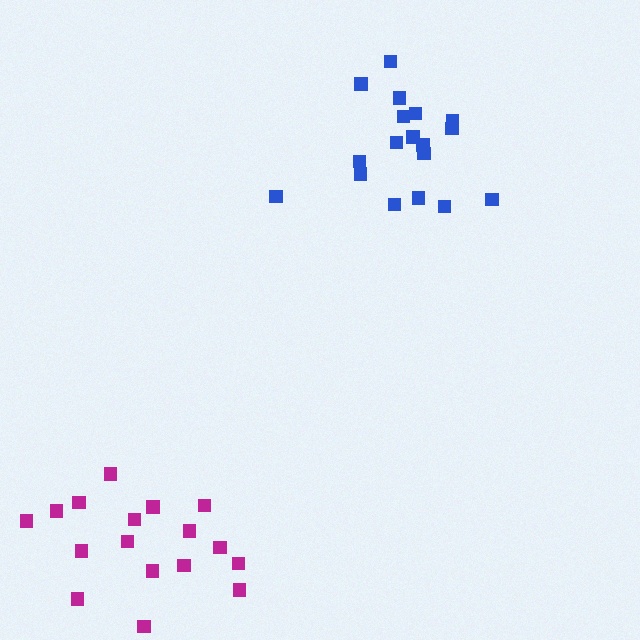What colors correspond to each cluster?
The clusters are colored: blue, magenta.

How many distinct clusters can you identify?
There are 2 distinct clusters.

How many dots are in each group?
Group 1: 18 dots, Group 2: 17 dots (35 total).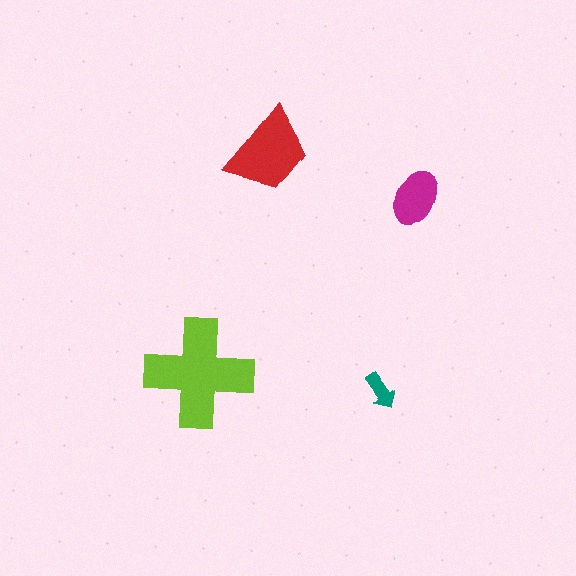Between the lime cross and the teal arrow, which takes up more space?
The lime cross.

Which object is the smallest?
The teal arrow.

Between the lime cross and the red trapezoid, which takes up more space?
The lime cross.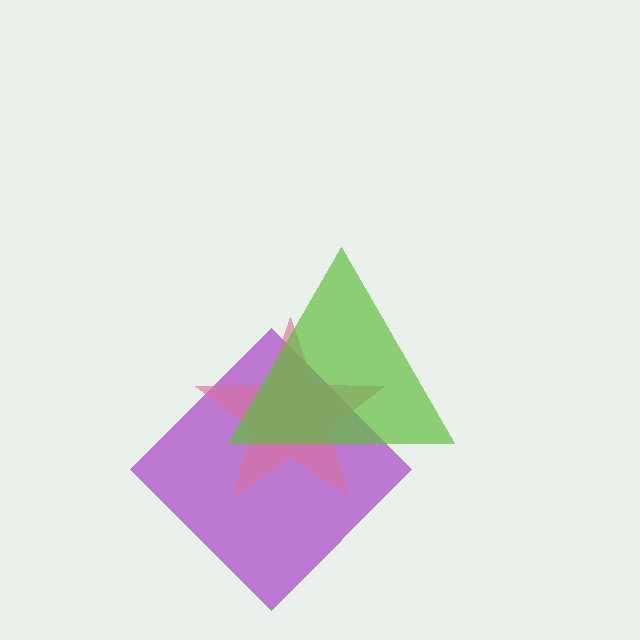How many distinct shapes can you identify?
There are 3 distinct shapes: a purple diamond, a pink star, a lime triangle.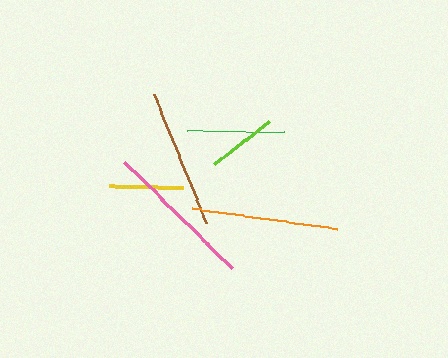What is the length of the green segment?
The green segment is approximately 97 pixels long.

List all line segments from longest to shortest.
From longest to shortest: pink, orange, brown, green, yellow, lime.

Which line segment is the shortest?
The lime line is the shortest at approximately 69 pixels.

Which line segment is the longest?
The pink line is the longest at approximately 151 pixels.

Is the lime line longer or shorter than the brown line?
The brown line is longer than the lime line.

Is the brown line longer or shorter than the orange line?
The orange line is longer than the brown line.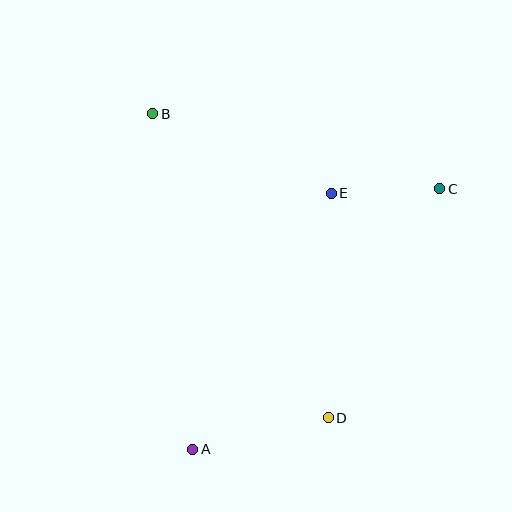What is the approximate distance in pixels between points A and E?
The distance between A and E is approximately 291 pixels.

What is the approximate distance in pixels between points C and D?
The distance between C and D is approximately 255 pixels.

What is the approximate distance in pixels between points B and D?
The distance between B and D is approximately 351 pixels.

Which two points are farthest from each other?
Points A and C are farthest from each other.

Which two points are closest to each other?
Points C and E are closest to each other.